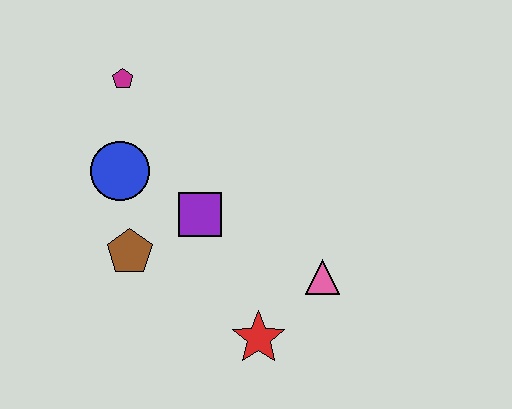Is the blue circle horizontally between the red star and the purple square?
No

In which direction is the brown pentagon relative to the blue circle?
The brown pentagon is below the blue circle.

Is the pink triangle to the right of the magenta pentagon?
Yes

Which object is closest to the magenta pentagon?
The blue circle is closest to the magenta pentagon.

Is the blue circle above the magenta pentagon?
No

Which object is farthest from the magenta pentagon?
The red star is farthest from the magenta pentagon.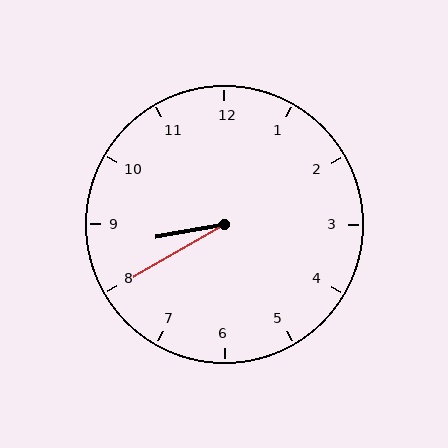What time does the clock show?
8:40.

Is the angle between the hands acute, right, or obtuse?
It is acute.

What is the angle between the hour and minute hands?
Approximately 20 degrees.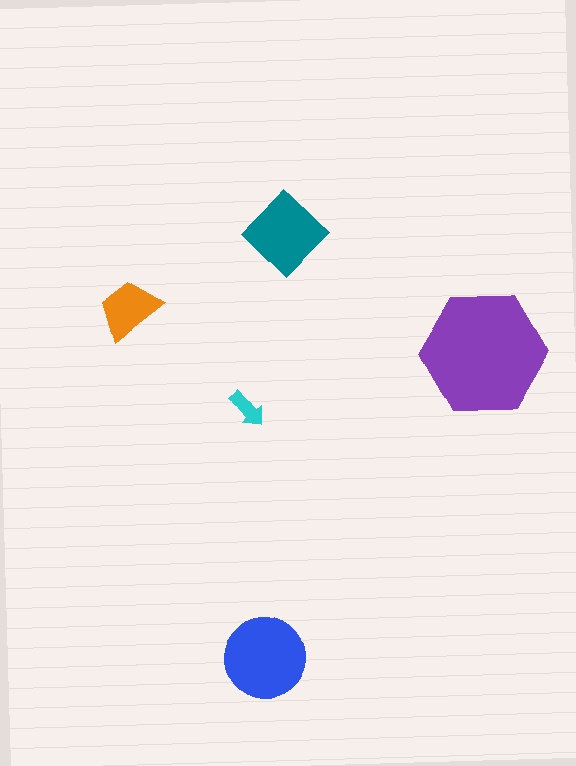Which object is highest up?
The teal diamond is topmost.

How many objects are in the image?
There are 5 objects in the image.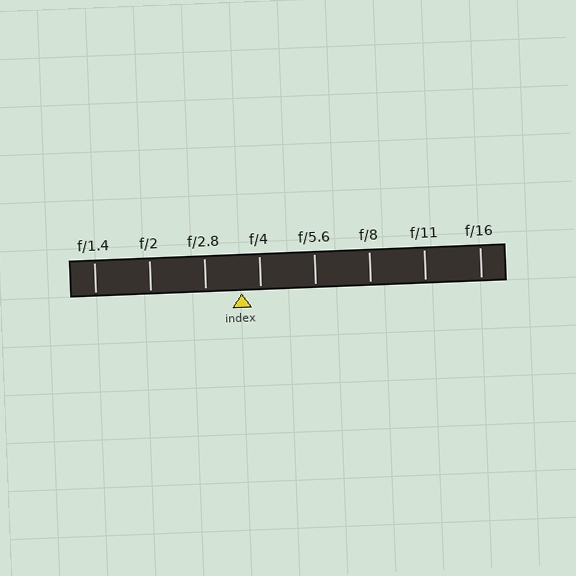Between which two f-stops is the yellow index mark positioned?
The index mark is between f/2.8 and f/4.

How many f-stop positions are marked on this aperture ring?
There are 8 f-stop positions marked.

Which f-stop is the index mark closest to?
The index mark is closest to f/4.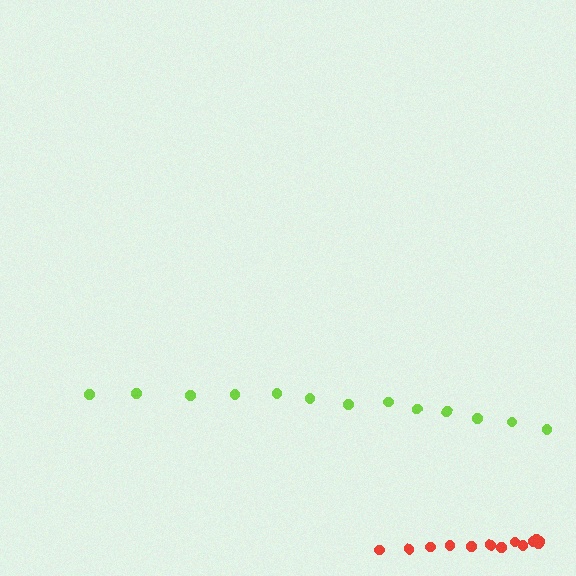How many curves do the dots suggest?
There are 2 distinct paths.